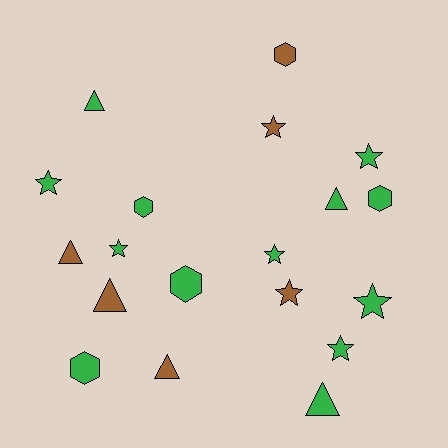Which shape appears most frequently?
Star, with 8 objects.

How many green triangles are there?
There are 3 green triangles.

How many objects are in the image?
There are 19 objects.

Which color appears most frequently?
Green, with 13 objects.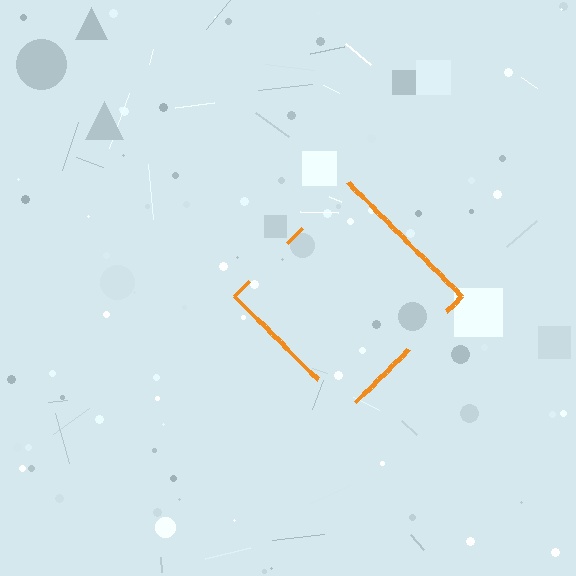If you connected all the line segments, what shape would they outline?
They would outline a diamond.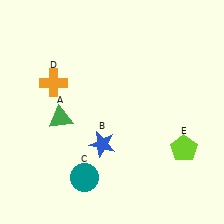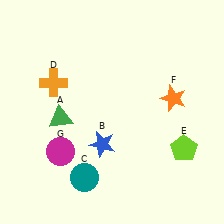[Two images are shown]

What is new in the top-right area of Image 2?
An orange star (F) was added in the top-right area of Image 2.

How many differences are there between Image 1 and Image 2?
There are 2 differences between the two images.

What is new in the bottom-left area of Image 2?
A magenta circle (G) was added in the bottom-left area of Image 2.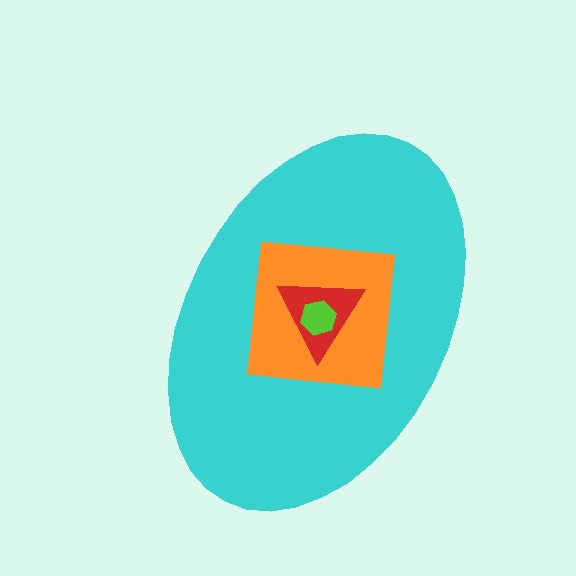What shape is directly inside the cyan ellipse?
The orange square.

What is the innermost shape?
The lime hexagon.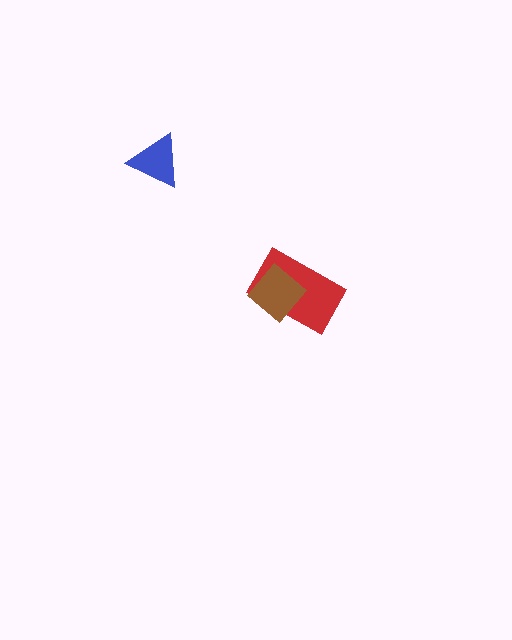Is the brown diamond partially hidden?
No, no other shape covers it.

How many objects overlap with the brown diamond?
1 object overlaps with the brown diamond.